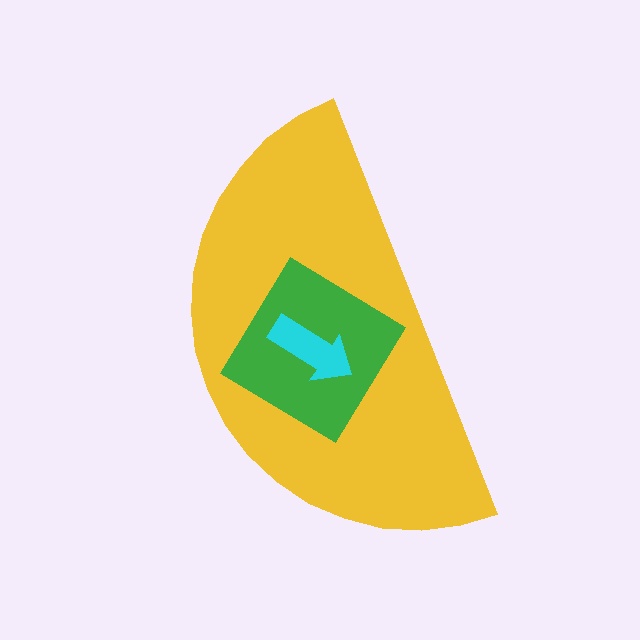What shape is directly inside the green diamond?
The cyan arrow.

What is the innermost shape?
The cyan arrow.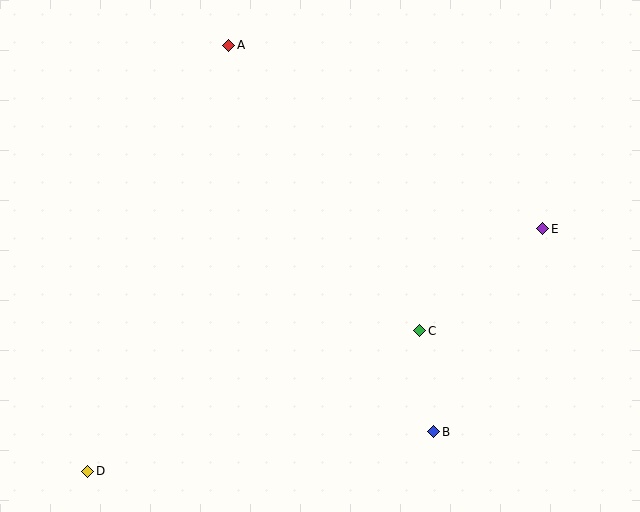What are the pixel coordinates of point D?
Point D is at (88, 471).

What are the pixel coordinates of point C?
Point C is at (420, 331).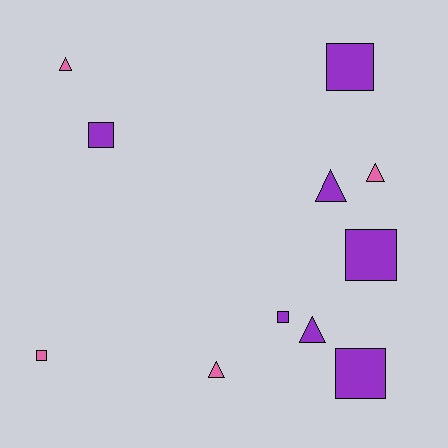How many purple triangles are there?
There are 2 purple triangles.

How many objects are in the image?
There are 11 objects.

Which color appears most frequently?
Purple, with 7 objects.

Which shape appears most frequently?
Square, with 6 objects.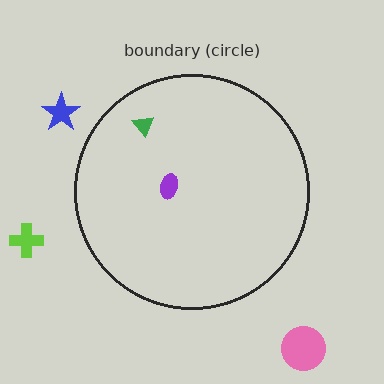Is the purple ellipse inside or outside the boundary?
Inside.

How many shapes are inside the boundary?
2 inside, 3 outside.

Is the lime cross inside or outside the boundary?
Outside.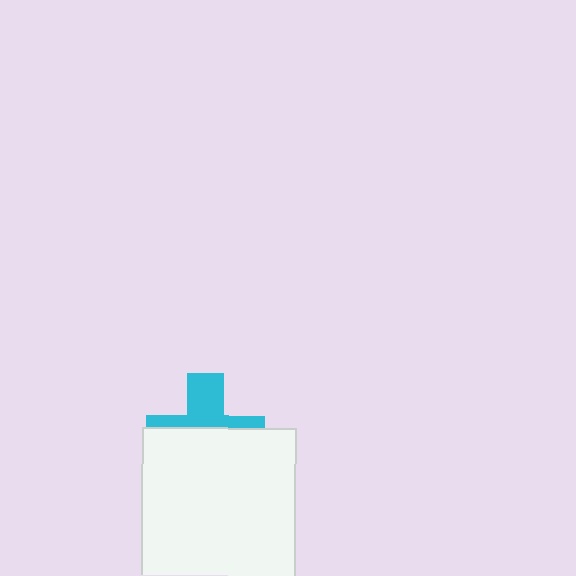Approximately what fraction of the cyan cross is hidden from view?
Roughly 60% of the cyan cross is hidden behind the white square.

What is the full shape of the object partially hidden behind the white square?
The partially hidden object is a cyan cross.